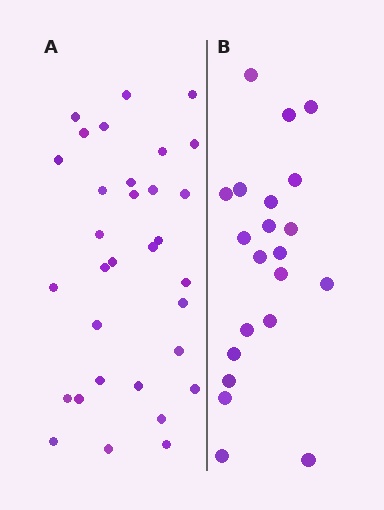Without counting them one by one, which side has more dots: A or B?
Region A (the left region) has more dots.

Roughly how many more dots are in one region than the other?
Region A has roughly 12 or so more dots than region B.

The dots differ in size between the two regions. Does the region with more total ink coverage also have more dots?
No. Region B has more total ink coverage because its dots are larger, but region A actually contains more individual dots. Total area can be misleading — the number of items is what matters here.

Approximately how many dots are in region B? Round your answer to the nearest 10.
About 20 dots. (The exact count is 21, which rounds to 20.)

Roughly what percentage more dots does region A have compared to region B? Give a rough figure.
About 50% more.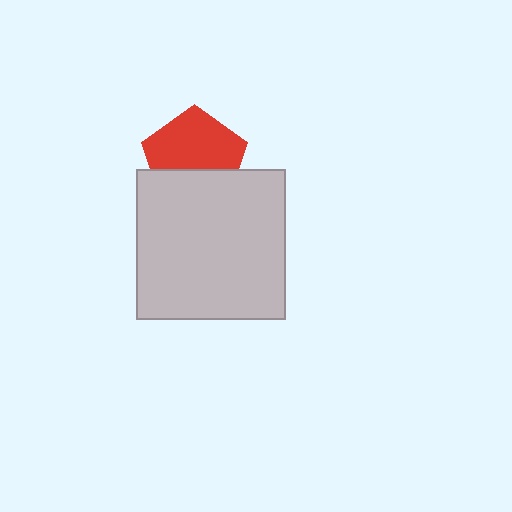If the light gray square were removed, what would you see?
You would see the complete red pentagon.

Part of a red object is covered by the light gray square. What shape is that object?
It is a pentagon.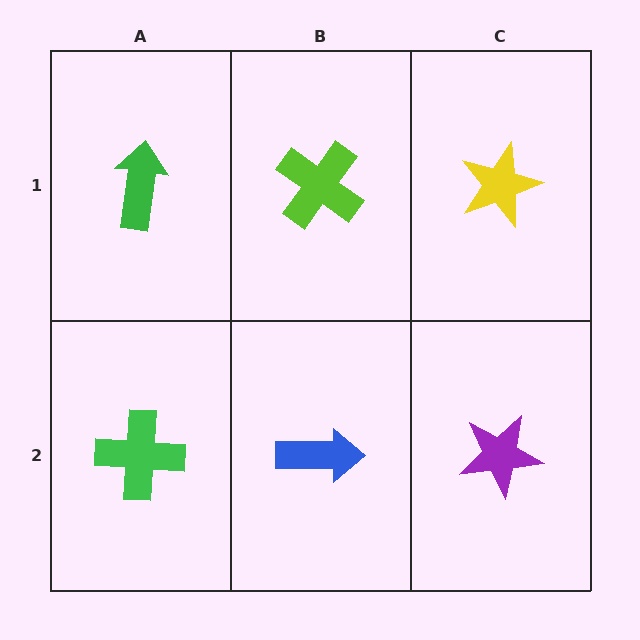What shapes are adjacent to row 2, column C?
A yellow star (row 1, column C), a blue arrow (row 2, column B).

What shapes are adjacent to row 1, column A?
A green cross (row 2, column A), a lime cross (row 1, column B).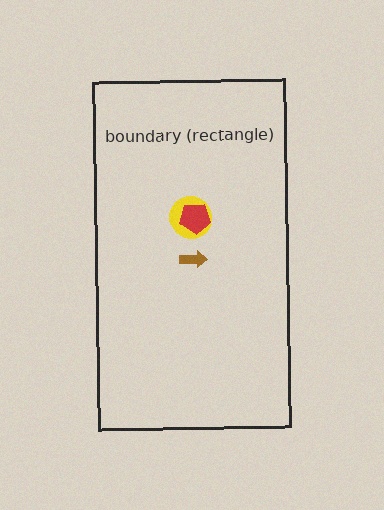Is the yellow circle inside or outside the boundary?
Inside.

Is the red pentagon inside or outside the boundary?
Inside.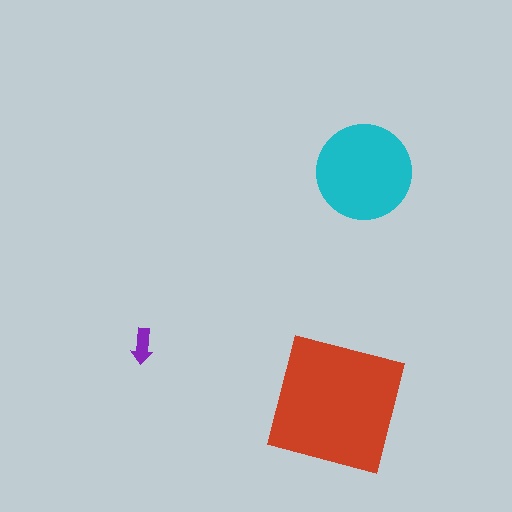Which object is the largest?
The red square.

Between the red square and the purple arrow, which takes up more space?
The red square.